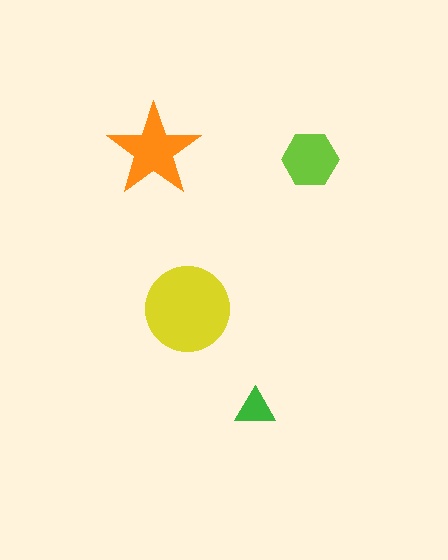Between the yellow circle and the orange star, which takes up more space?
The yellow circle.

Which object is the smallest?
The green triangle.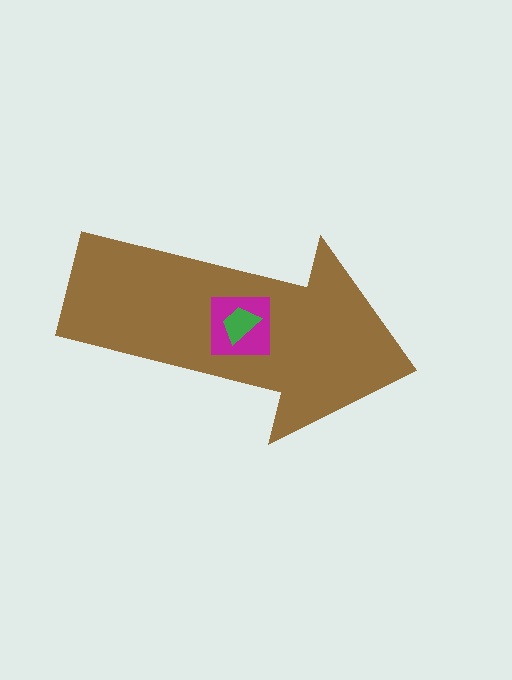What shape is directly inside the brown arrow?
The magenta square.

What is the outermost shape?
The brown arrow.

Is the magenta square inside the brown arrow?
Yes.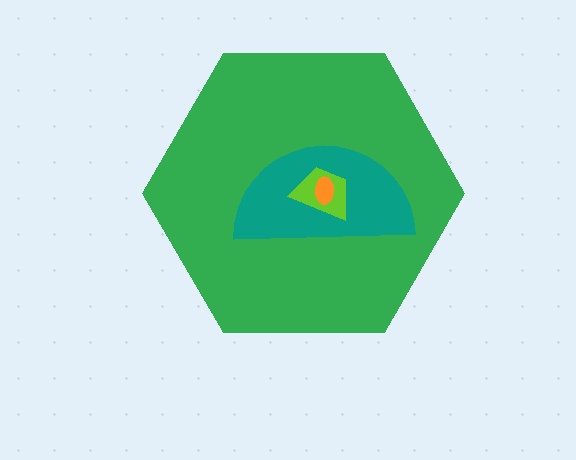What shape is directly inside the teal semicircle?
The lime trapezoid.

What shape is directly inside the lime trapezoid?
The orange ellipse.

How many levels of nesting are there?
4.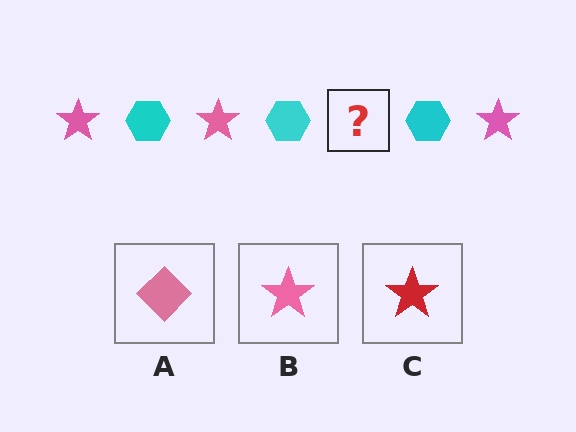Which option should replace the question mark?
Option B.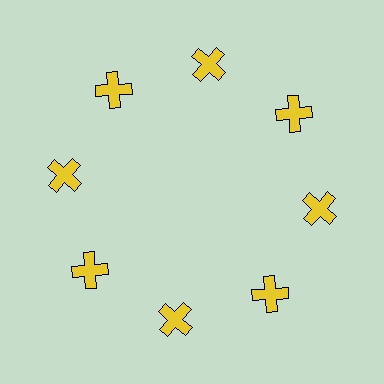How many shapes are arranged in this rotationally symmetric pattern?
There are 8 shapes, arranged in 8 groups of 1.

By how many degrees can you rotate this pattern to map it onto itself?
The pattern maps onto itself every 45 degrees of rotation.